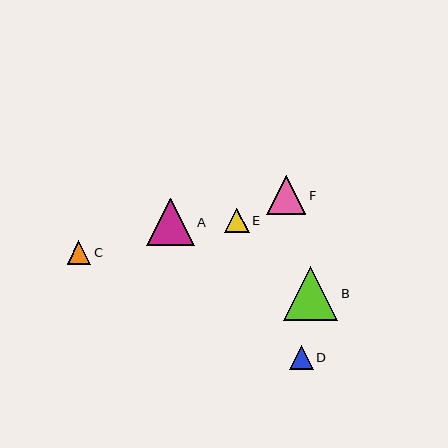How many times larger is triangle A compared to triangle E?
Triangle A is approximately 2.0 times the size of triangle E.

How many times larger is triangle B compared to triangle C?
Triangle B is approximately 2.3 times the size of triangle C.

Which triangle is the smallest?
Triangle C is the smallest with a size of approximately 24 pixels.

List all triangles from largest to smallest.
From largest to smallest: B, A, F, E, D, C.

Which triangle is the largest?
Triangle B is the largest with a size of approximately 54 pixels.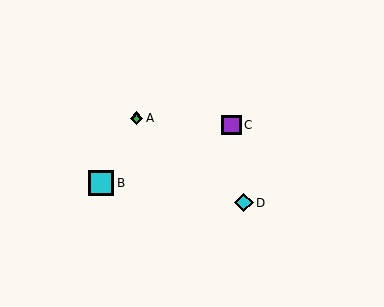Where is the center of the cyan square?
The center of the cyan square is at (101, 183).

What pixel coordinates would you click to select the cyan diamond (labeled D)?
Click at (244, 203) to select the cyan diamond D.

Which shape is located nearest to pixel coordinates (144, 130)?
The green diamond (labeled A) at (137, 118) is nearest to that location.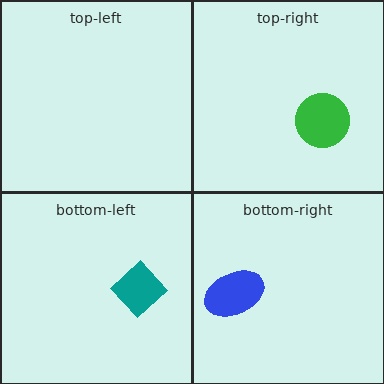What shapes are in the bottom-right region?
The blue ellipse.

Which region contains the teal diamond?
The bottom-left region.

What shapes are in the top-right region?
The green circle.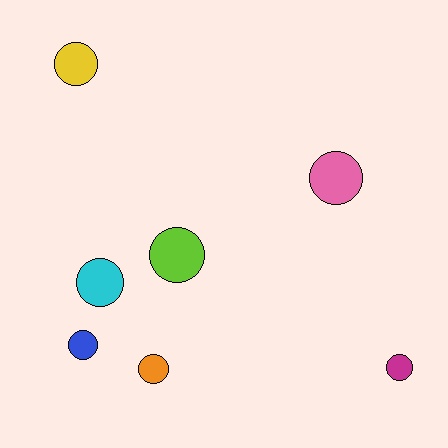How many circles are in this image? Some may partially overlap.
There are 7 circles.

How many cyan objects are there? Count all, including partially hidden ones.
There is 1 cyan object.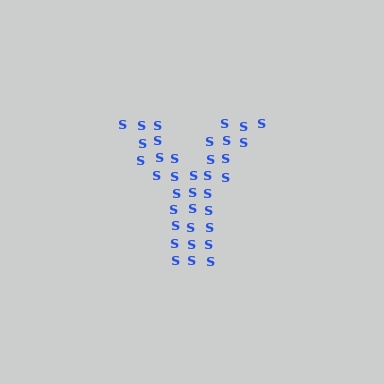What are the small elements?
The small elements are letter S's.